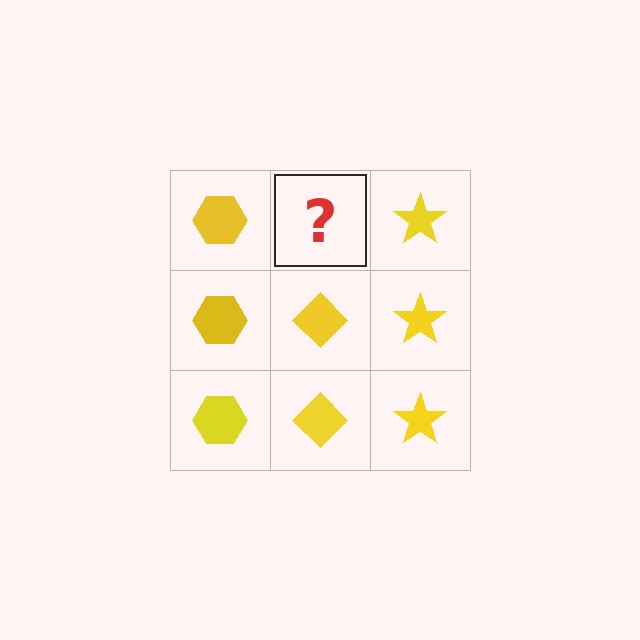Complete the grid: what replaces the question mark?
The question mark should be replaced with a yellow diamond.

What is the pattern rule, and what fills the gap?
The rule is that each column has a consistent shape. The gap should be filled with a yellow diamond.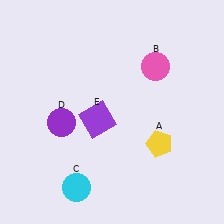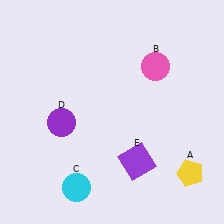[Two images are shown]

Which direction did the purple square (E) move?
The purple square (E) moved down.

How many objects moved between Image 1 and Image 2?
2 objects moved between the two images.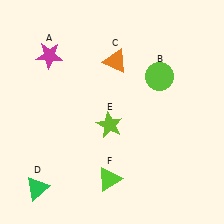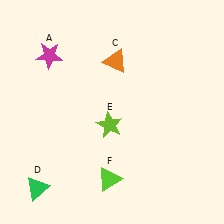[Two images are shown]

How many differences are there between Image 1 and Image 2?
There is 1 difference between the two images.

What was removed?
The lime circle (B) was removed in Image 2.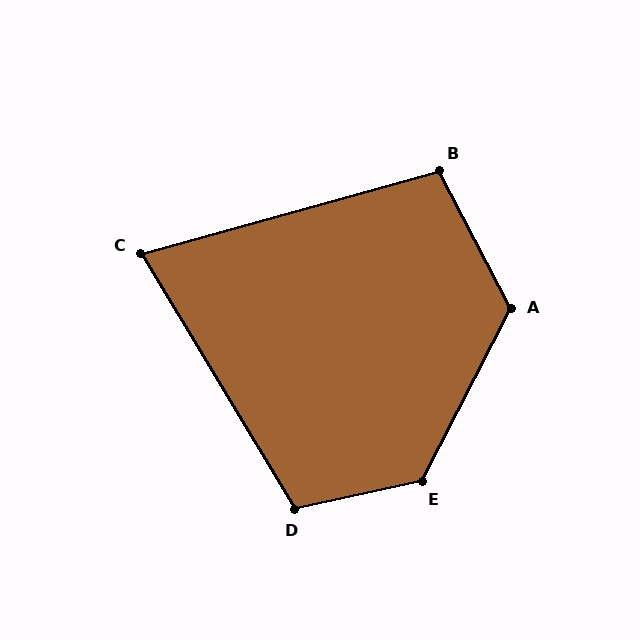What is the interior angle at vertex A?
Approximately 126 degrees (obtuse).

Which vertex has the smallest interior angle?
C, at approximately 75 degrees.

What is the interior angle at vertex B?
Approximately 102 degrees (obtuse).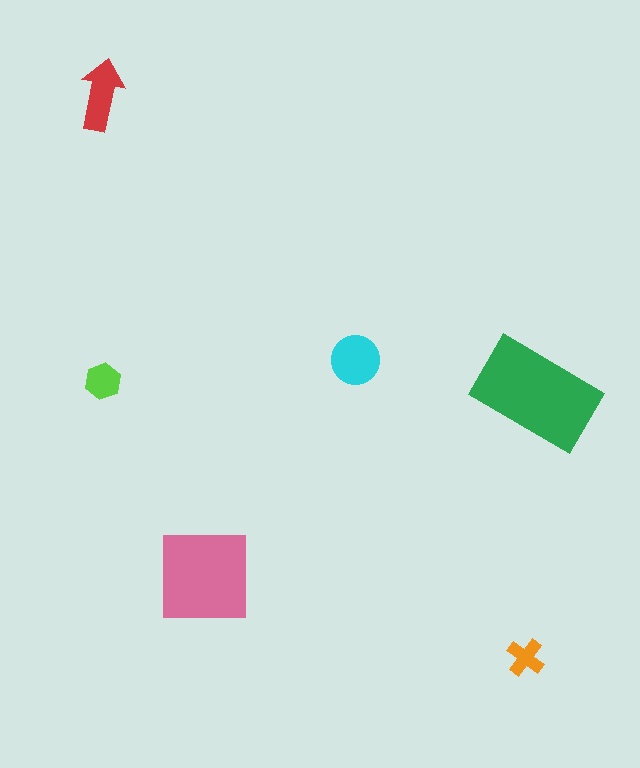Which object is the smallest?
The orange cross.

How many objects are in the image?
There are 6 objects in the image.